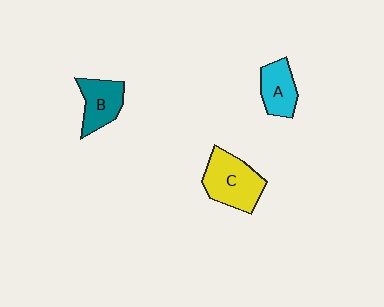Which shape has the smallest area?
Shape A (cyan).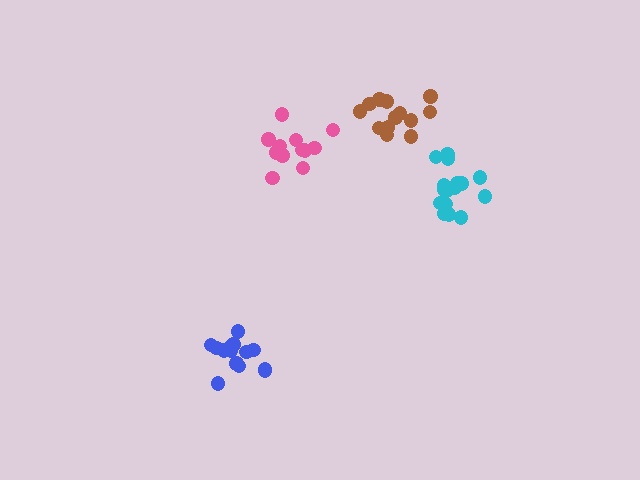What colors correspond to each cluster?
The clusters are colored: cyan, brown, pink, blue.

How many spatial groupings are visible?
There are 4 spatial groupings.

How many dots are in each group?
Group 1: 16 dots, Group 2: 13 dots, Group 3: 12 dots, Group 4: 14 dots (55 total).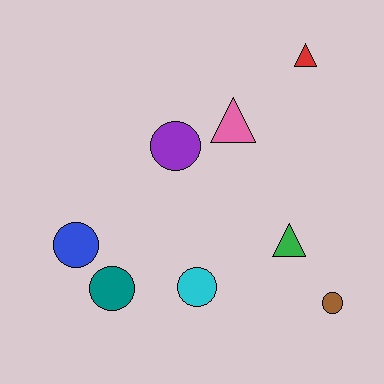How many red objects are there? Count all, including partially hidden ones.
There is 1 red object.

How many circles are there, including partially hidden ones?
There are 5 circles.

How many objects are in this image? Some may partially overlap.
There are 8 objects.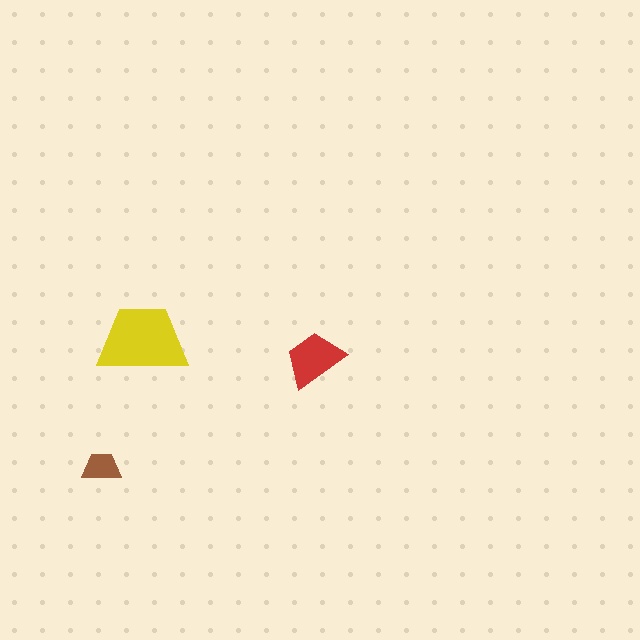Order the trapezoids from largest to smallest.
the yellow one, the red one, the brown one.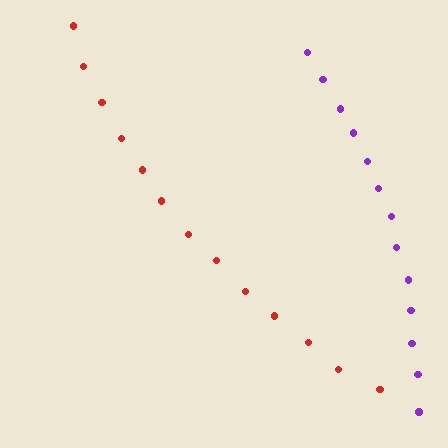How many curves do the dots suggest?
There are 2 distinct paths.